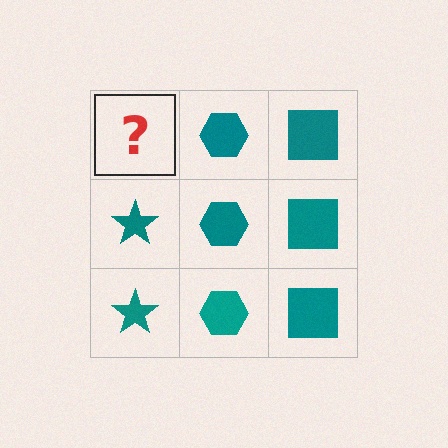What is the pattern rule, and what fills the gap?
The rule is that each column has a consistent shape. The gap should be filled with a teal star.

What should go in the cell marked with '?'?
The missing cell should contain a teal star.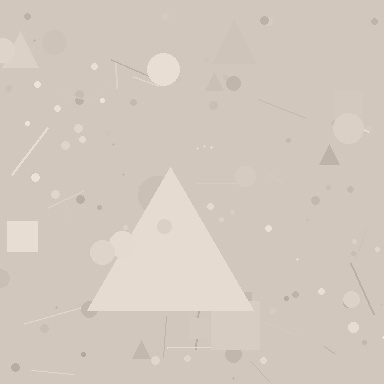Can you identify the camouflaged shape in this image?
The camouflaged shape is a triangle.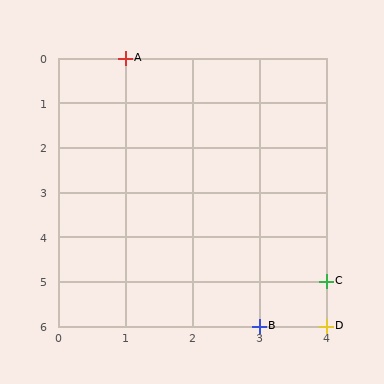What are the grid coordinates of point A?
Point A is at grid coordinates (1, 0).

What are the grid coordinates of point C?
Point C is at grid coordinates (4, 5).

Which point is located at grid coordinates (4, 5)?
Point C is at (4, 5).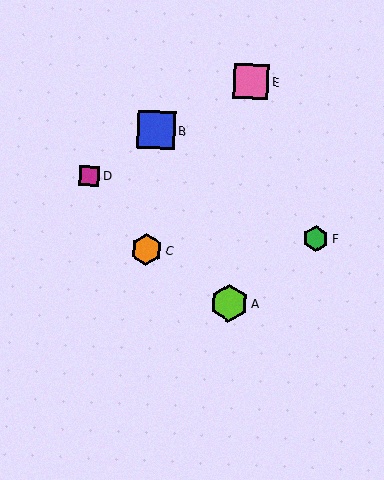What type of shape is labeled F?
Shape F is a green hexagon.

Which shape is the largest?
The lime hexagon (labeled A) is the largest.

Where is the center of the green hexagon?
The center of the green hexagon is at (316, 239).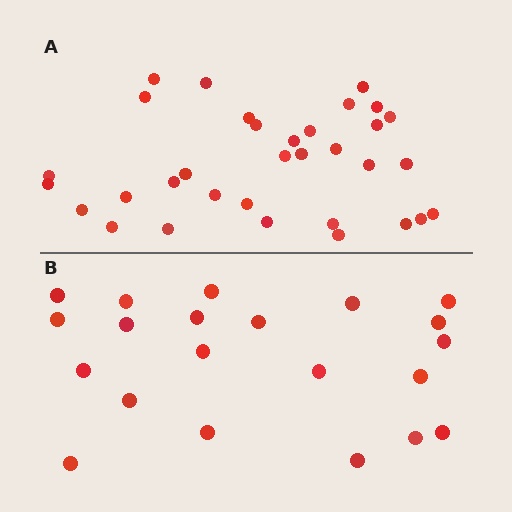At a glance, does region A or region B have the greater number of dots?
Region A (the top region) has more dots.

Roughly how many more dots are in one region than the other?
Region A has roughly 12 or so more dots than region B.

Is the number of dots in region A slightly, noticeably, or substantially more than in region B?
Region A has substantially more. The ratio is roughly 1.6 to 1.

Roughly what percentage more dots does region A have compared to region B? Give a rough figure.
About 55% more.